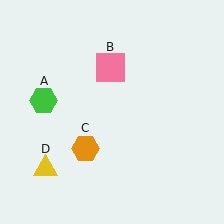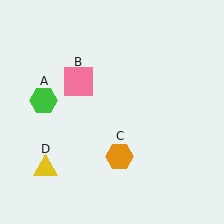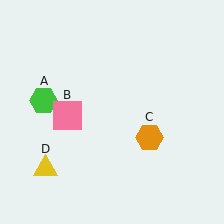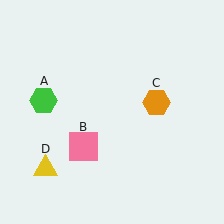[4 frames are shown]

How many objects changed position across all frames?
2 objects changed position: pink square (object B), orange hexagon (object C).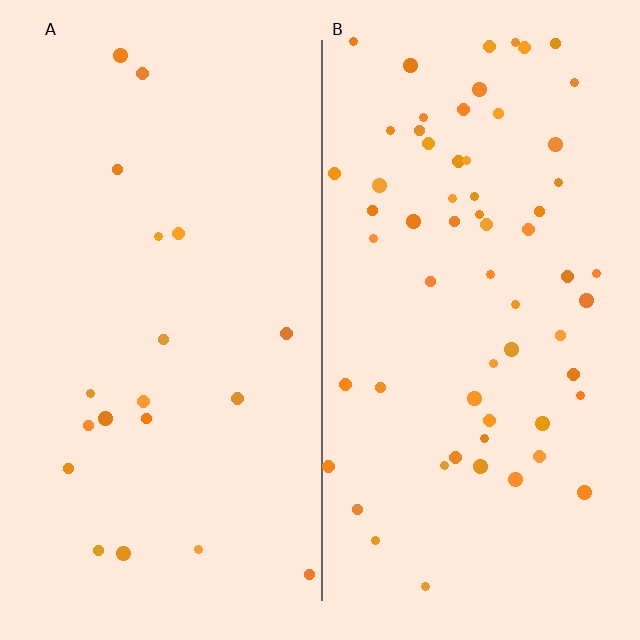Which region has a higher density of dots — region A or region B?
B (the right).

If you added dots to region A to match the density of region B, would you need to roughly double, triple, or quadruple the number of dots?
Approximately triple.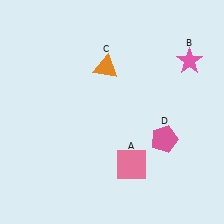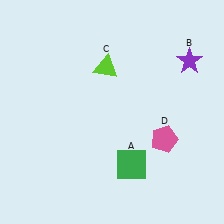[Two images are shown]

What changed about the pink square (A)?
In Image 1, A is pink. In Image 2, it changed to green.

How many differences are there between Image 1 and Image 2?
There are 3 differences between the two images.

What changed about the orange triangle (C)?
In Image 1, C is orange. In Image 2, it changed to lime.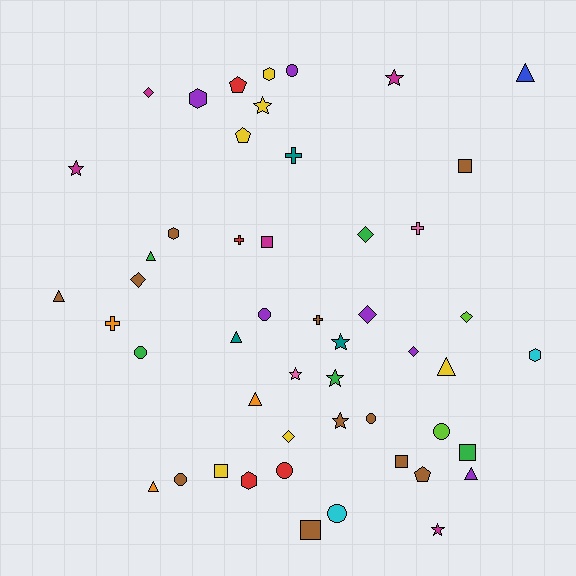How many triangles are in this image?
There are 8 triangles.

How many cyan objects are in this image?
There are 2 cyan objects.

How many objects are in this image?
There are 50 objects.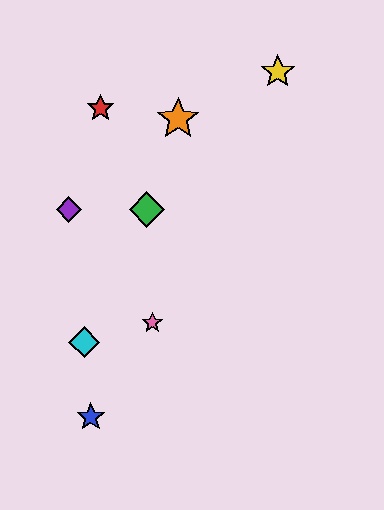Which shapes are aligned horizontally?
The green diamond, the purple diamond are aligned horizontally.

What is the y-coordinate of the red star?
The red star is at y≈108.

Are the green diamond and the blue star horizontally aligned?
No, the green diamond is at y≈210 and the blue star is at y≈417.